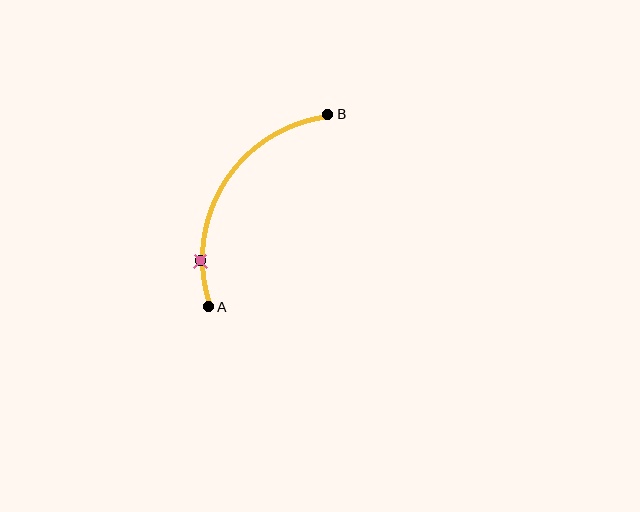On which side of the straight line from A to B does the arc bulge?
The arc bulges to the left of the straight line connecting A and B.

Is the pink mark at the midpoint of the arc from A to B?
No. The pink mark lies on the arc but is closer to endpoint A. The arc midpoint would be at the point on the curve equidistant along the arc from both A and B.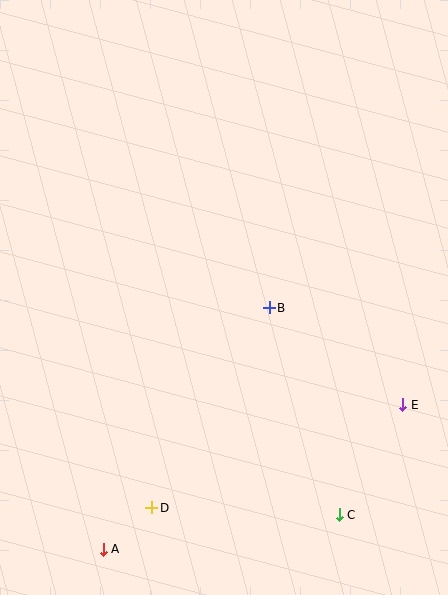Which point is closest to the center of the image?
Point B at (269, 308) is closest to the center.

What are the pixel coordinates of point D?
Point D is at (152, 508).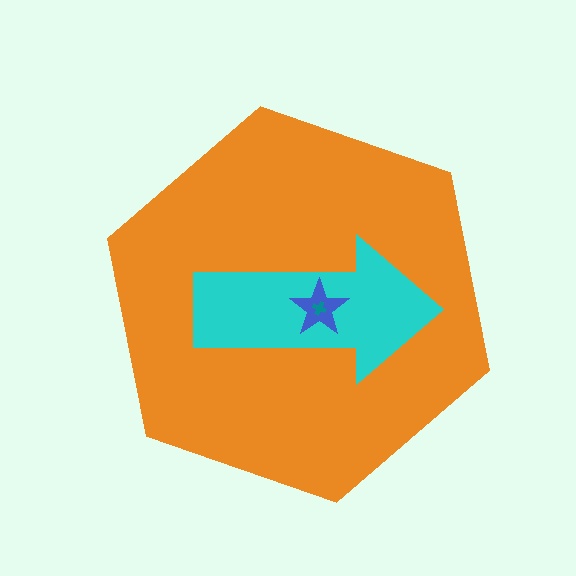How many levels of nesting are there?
4.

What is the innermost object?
The teal cross.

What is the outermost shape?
The orange hexagon.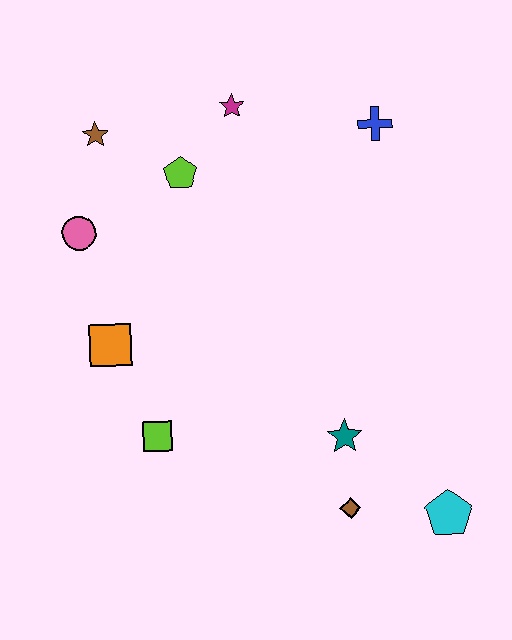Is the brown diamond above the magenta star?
No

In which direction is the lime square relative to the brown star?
The lime square is below the brown star.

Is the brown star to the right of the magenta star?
No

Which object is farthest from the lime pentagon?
The cyan pentagon is farthest from the lime pentagon.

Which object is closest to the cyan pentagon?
The brown diamond is closest to the cyan pentagon.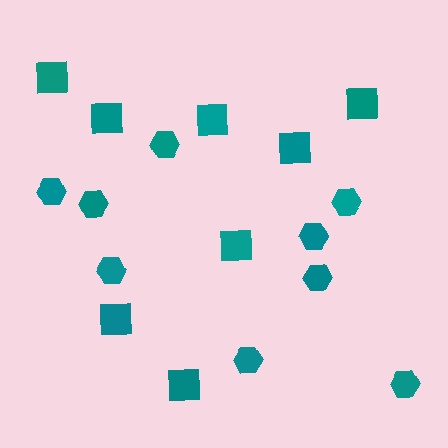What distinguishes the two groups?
There are 2 groups: one group of hexagons (9) and one group of squares (8).